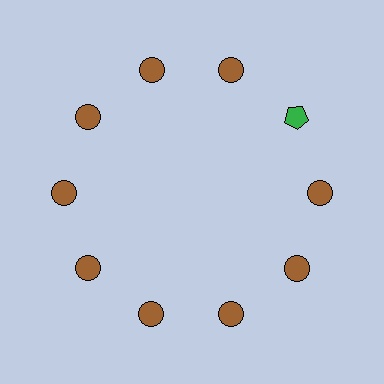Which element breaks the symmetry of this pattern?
The green pentagon at roughly the 2 o'clock position breaks the symmetry. All other shapes are brown circles.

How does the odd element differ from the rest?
It differs in both color (green instead of brown) and shape (pentagon instead of circle).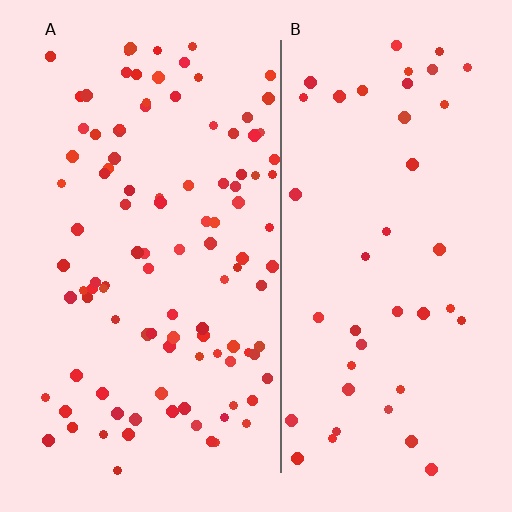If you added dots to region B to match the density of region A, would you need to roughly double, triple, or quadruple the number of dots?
Approximately double.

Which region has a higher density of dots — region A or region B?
A (the left).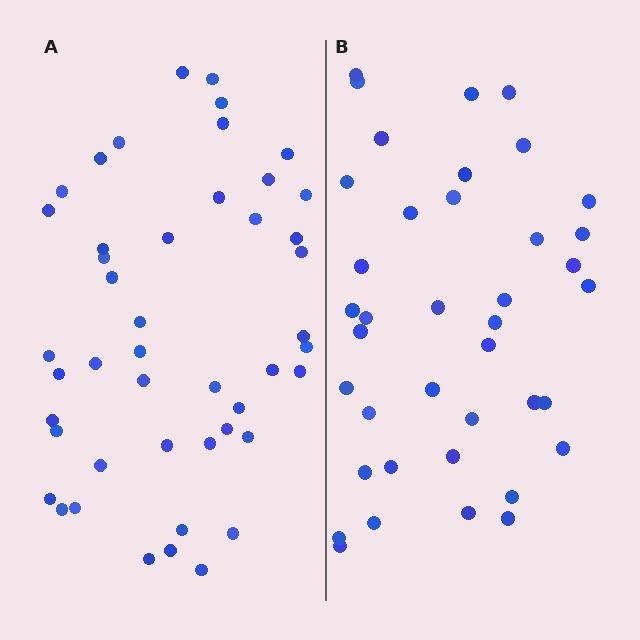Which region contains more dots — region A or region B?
Region A (the left region) has more dots.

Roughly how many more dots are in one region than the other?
Region A has roughly 8 or so more dots than region B.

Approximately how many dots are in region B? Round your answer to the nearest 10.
About 40 dots. (The exact count is 39, which rounds to 40.)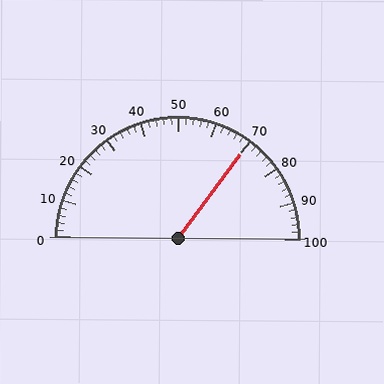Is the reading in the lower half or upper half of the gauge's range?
The reading is in the upper half of the range (0 to 100).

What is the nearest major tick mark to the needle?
The nearest major tick mark is 70.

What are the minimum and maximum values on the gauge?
The gauge ranges from 0 to 100.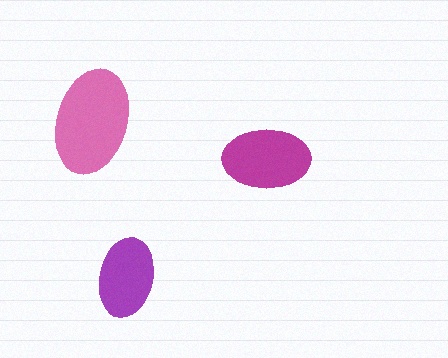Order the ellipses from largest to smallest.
the pink one, the magenta one, the purple one.